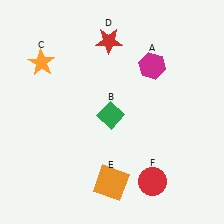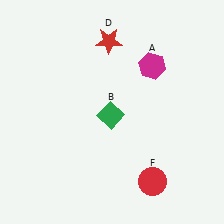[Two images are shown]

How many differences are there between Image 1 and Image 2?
There are 2 differences between the two images.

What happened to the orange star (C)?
The orange star (C) was removed in Image 2. It was in the top-left area of Image 1.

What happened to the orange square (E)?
The orange square (E) was removed in Image 2. It was in the bottom-left area of Image 1.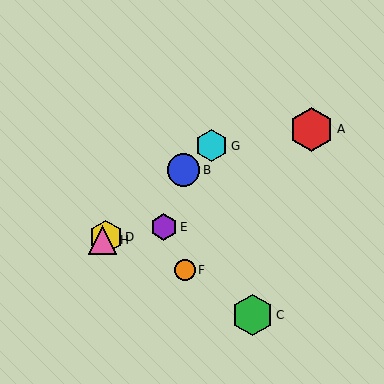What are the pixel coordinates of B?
Object B is at (184, 170).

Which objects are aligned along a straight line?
Objects B, D, G, H are aligned along a straight line.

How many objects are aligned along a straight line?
4 objects (B, D, G, H) are aligned along a straight line.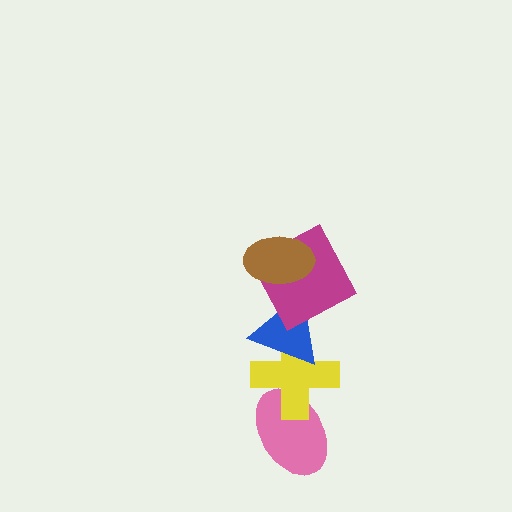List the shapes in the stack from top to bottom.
From top to bottom: the brown ellipse, the magenta square, the blue triangle, the yellow cross, the pink ellipse.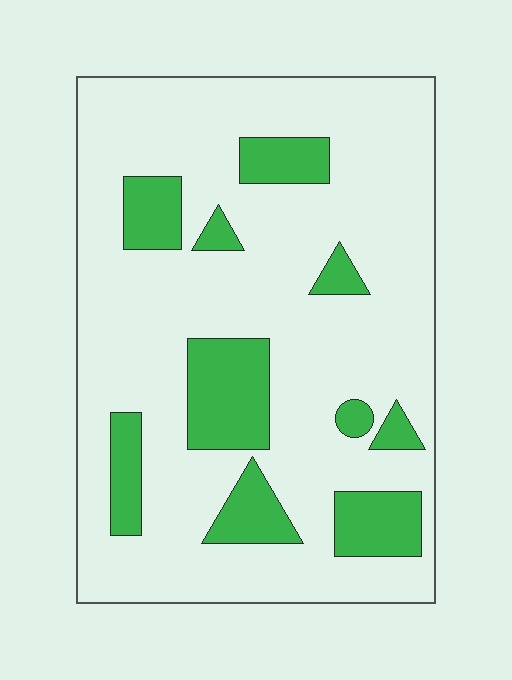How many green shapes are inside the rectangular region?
10.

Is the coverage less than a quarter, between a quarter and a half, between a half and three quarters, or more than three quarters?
Less than a quarter.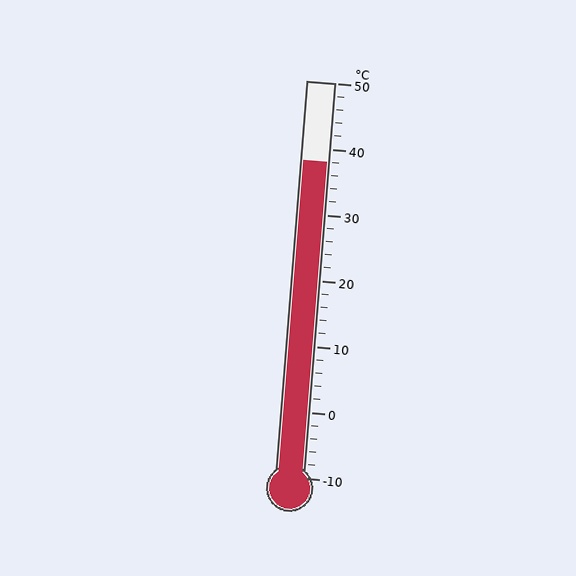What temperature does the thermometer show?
The thermometer shows approximately 38°C.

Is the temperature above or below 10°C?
The temperature is above 10°C.